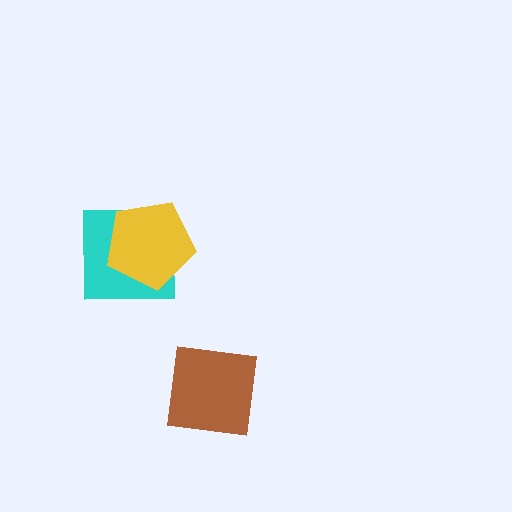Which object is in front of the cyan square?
The yellow pentagon is in front of the cyan square.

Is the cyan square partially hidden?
Yes, it is partially covered by another shape.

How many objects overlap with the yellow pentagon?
1 object overlaps with the yellow pentagon.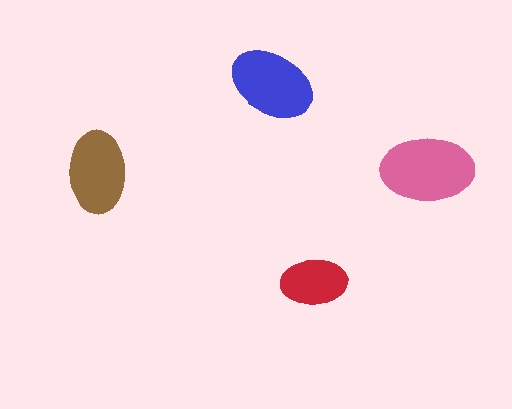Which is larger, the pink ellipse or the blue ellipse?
The pink one.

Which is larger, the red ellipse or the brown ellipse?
The brown one.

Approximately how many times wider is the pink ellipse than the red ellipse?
About 1.5 times wider.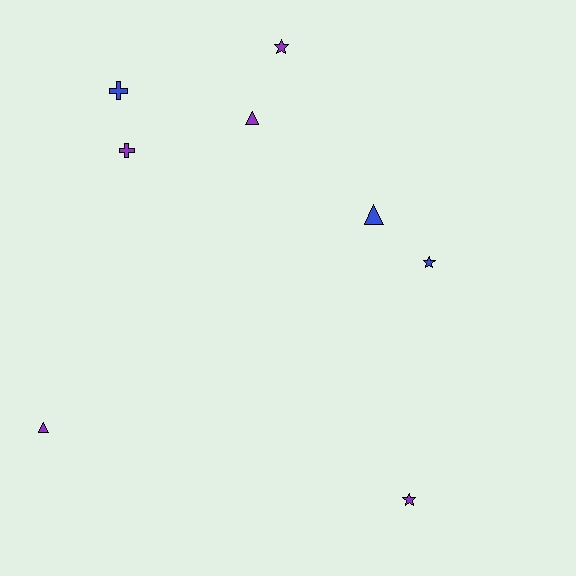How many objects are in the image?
There are 8 objects.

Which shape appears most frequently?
Triangle, with 3 objects.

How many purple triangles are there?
There are 2 purple triangles.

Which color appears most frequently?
Purple, with 5 objects.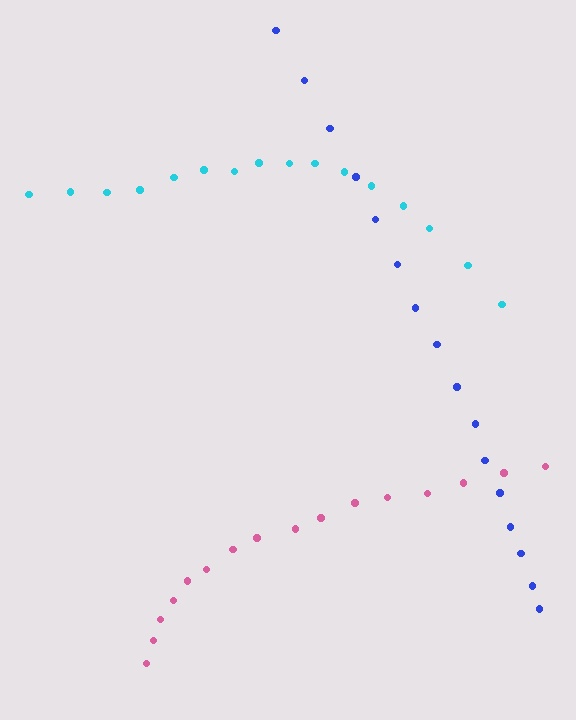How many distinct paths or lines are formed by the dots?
There are 3 distinct paths.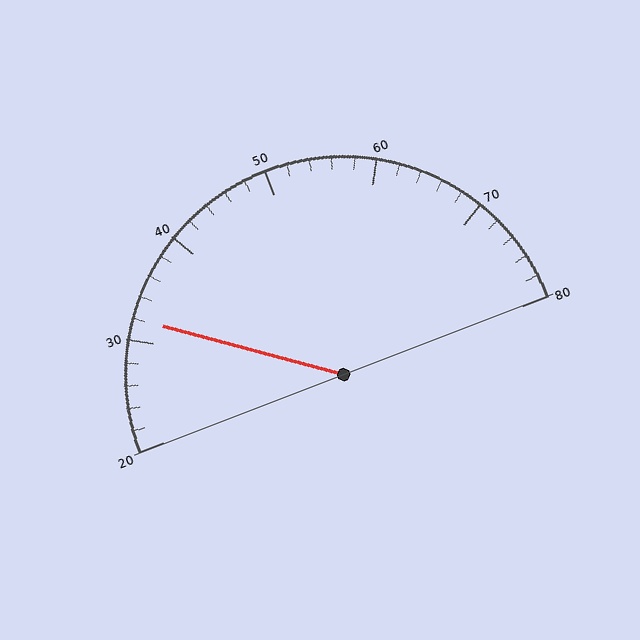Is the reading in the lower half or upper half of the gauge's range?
The reading is in the lower half of the range (20 to 80).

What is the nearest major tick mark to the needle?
The nearest major tick mark is 30.